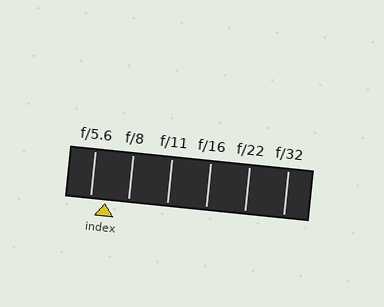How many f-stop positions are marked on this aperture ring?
There are 6 f-stop positions marked.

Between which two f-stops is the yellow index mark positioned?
The index mark is between f/5.6 and f/8.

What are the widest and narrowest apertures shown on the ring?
The widest aperture shown is f/5.6 and the narrowest is f/32.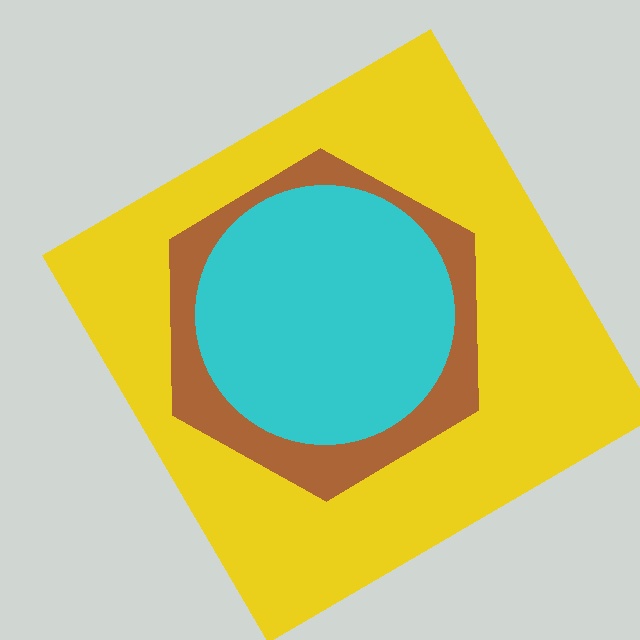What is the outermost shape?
The yellow diamond.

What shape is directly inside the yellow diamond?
The brown hexagon.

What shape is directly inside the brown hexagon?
The cyan circle.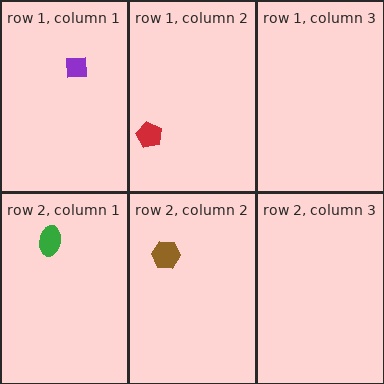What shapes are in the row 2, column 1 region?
The green ellipse.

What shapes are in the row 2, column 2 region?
The brown hexagon.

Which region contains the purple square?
The row 1, column 1 region.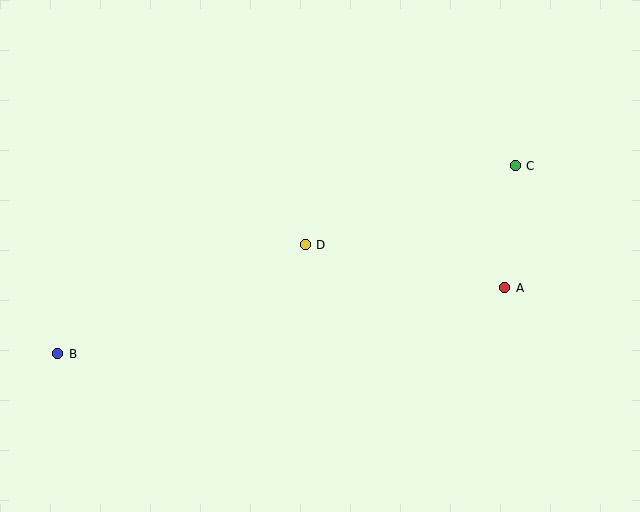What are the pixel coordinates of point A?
Point A is at (505, 288).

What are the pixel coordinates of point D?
Point D is at (305, 245).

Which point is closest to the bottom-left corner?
Point B is closest to the bottom-left corner.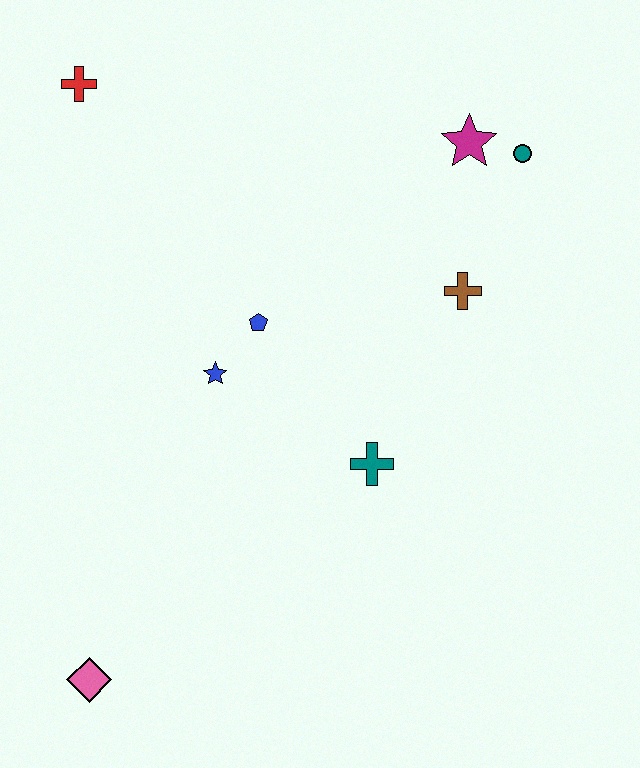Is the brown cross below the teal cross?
No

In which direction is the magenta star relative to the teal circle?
The magenta star is to the left of the teal circle.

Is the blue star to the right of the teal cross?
No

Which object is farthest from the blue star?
The teal circle is farthest from the blue star.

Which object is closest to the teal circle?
The magenta star is closest to the teal circle.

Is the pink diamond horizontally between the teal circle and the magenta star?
No